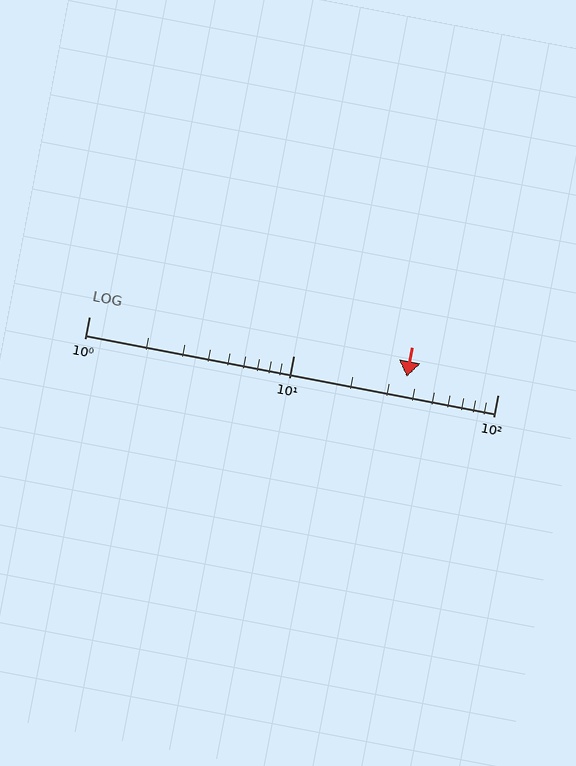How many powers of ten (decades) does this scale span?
The scale spans 2 decades, from 1 to 100.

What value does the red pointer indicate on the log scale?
The pointer indicates approximately 36.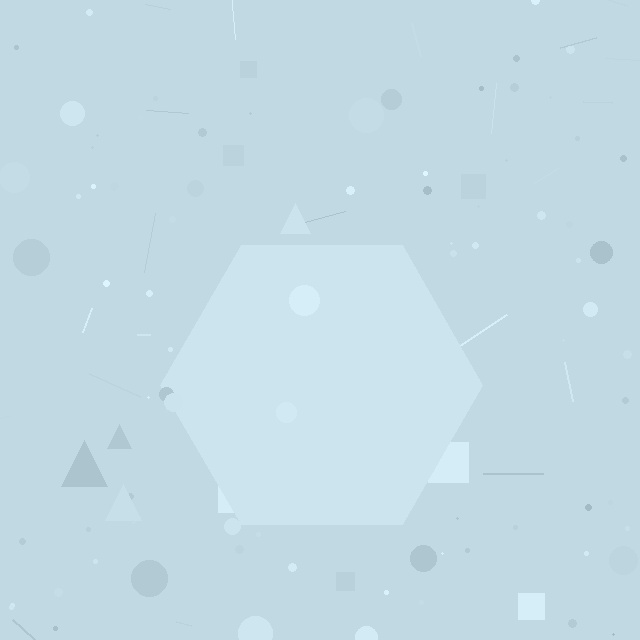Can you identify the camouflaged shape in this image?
The camouflaged shape is a hexagon.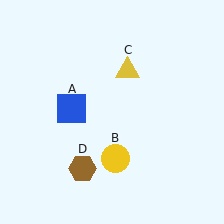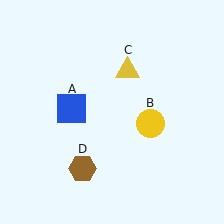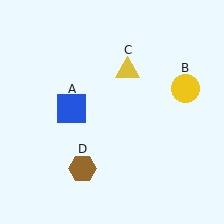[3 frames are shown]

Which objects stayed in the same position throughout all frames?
Blue square (object A) and yellow triangle (object C) and brown hexagon (object D) remained stationary.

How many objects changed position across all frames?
1 object changed position: yellow circle (object B).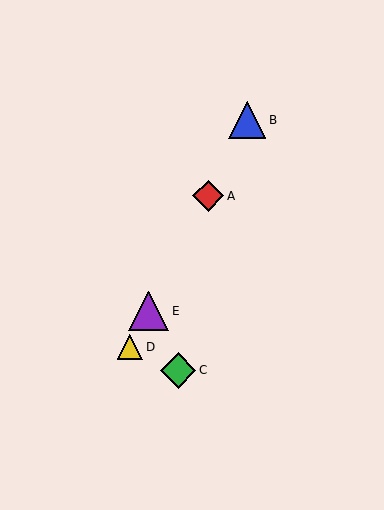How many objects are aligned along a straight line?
4 objects (A, B, D, E) are aligned along a straight line.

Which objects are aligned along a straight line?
Objects A, B, D, E are aligned along a straight line.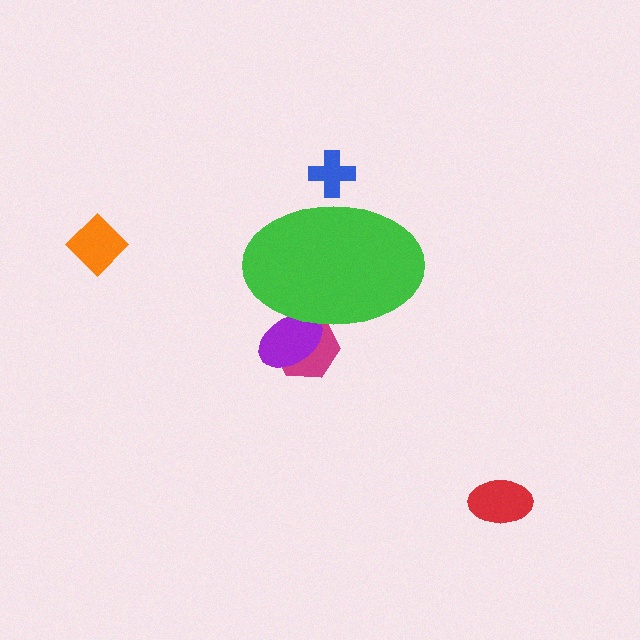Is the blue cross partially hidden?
Yes, the blue cross is partially hidden behind the green ellipse.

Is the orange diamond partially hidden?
No, the orange diamond is fully visible.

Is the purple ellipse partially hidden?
Yes, the purple ellipse is partially hidden behind the green ellipse.